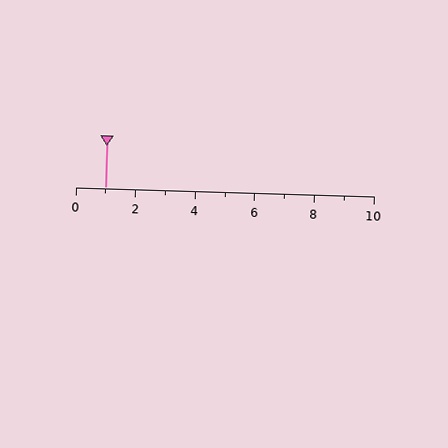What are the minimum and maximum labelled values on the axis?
The axis runs from 0 to 10.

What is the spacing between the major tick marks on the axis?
The major ticks are spaced 2 apart.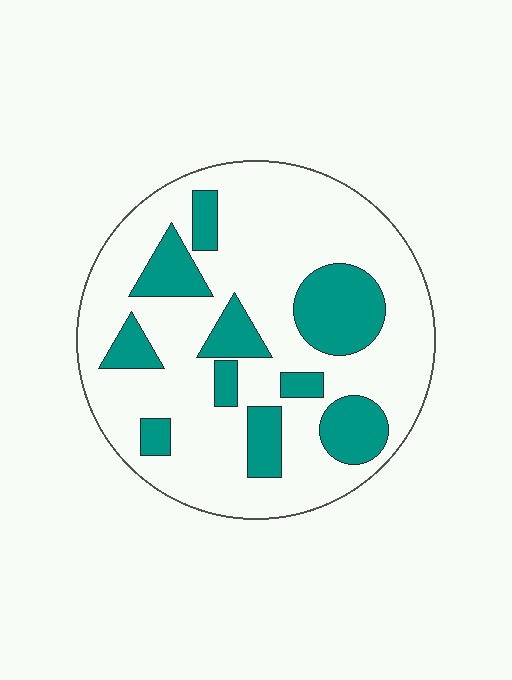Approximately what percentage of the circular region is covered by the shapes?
Approximately 25%.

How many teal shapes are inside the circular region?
10.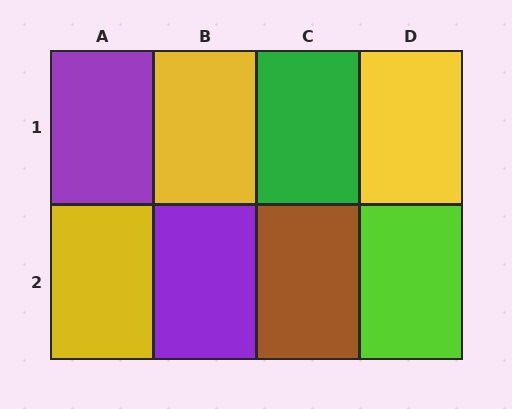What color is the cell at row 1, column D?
Yellow.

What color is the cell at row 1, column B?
Yellow.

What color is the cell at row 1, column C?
Green.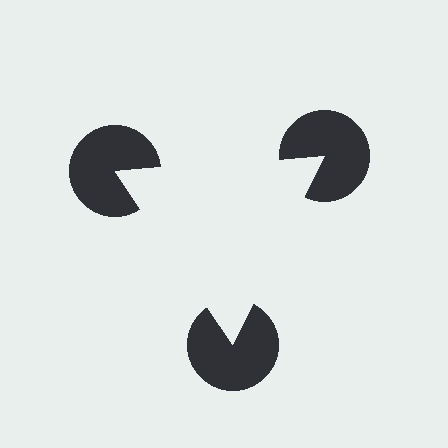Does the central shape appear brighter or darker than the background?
It typically appears slightly brighter than the background, even though no actual brightness change is drawn.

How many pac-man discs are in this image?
There are 3 — one at each vertex of the illusory triangle.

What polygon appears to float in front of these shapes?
An illusory triangle — its edges are inferred from the aligned wedge cuts in the pac-man discs, not physically drawn.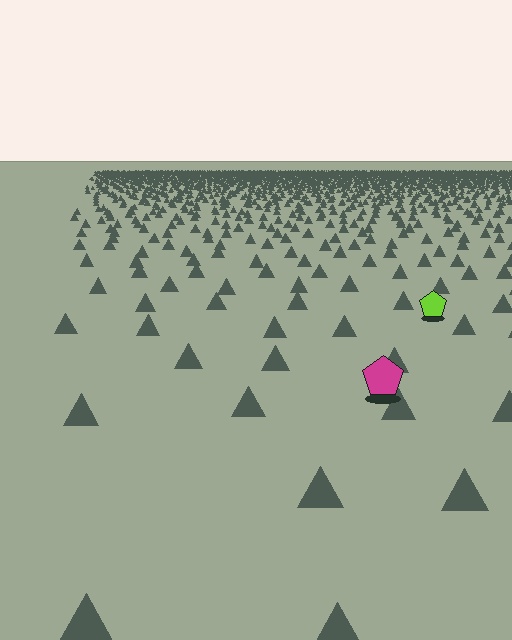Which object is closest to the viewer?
The magenta pentagon is closest. The texture marks near it are larger and more spread out.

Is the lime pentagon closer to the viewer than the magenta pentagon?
No. The magenta pentagon is closer — you can tell from the texture gradient: the ground texture is coarser near it.